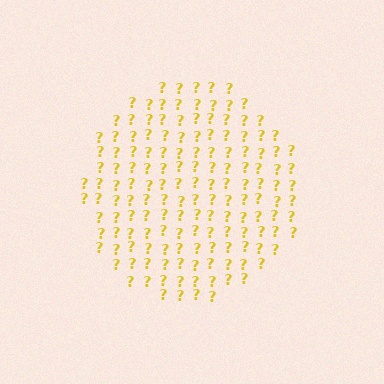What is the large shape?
The large shape is a circle.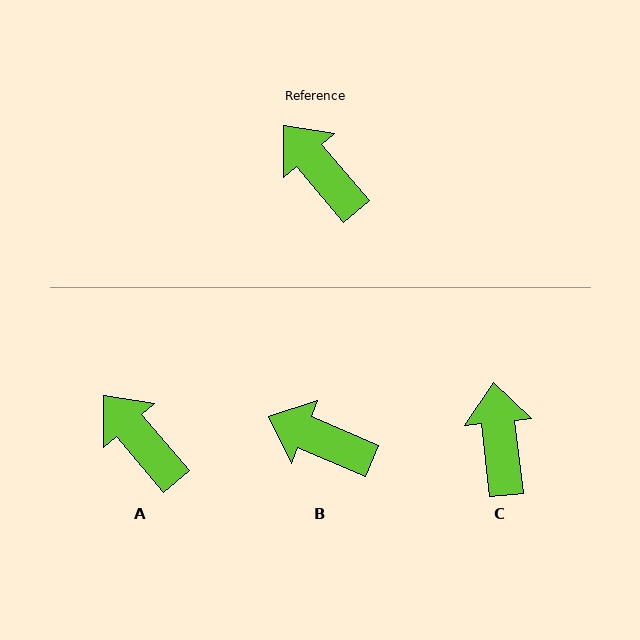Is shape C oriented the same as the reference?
No, it is off by about 34 degrees.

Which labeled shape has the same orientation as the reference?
A.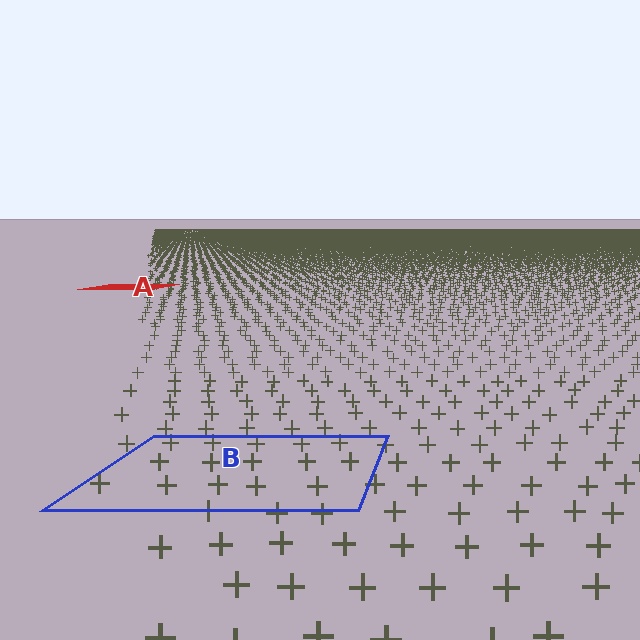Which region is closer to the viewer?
Region B is closer. The texture elements there are larger and more spread out.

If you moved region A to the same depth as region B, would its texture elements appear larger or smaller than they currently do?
They would appear larger. At a closer depth, the same texture elements are projected at a bigger on-screen size.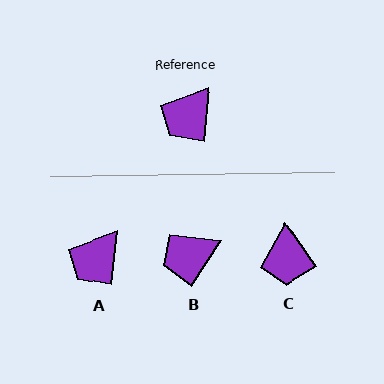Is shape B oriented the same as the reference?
No, it is off by about 27 degrees.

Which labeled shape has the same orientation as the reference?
A.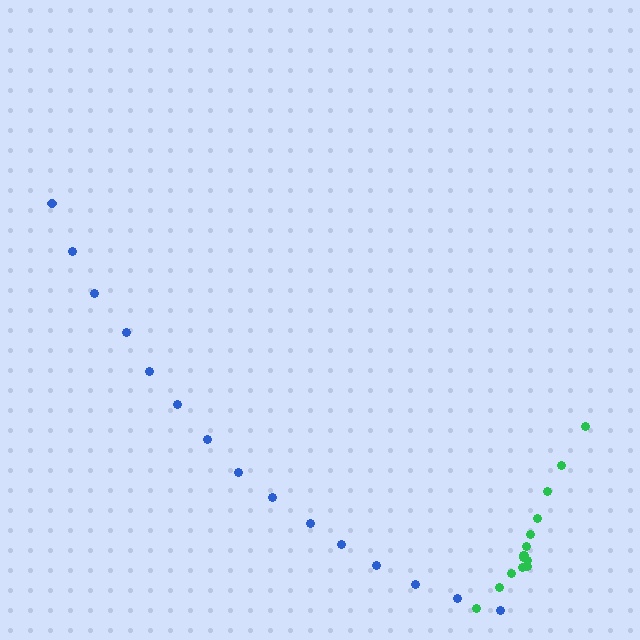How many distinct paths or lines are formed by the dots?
There are 2 distinct paths.